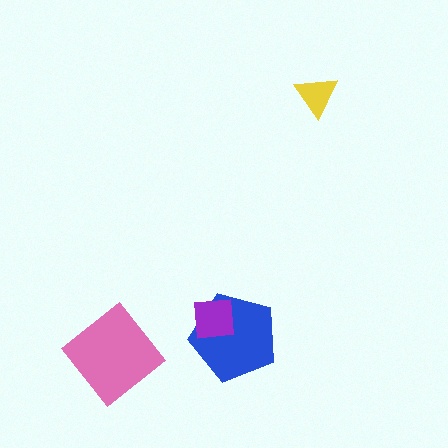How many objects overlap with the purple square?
1 object overlaps with the purple square.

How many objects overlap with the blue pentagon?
1 object overlaps with the blue pentagon.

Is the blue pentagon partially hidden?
Yes, it is partially covered by another shape.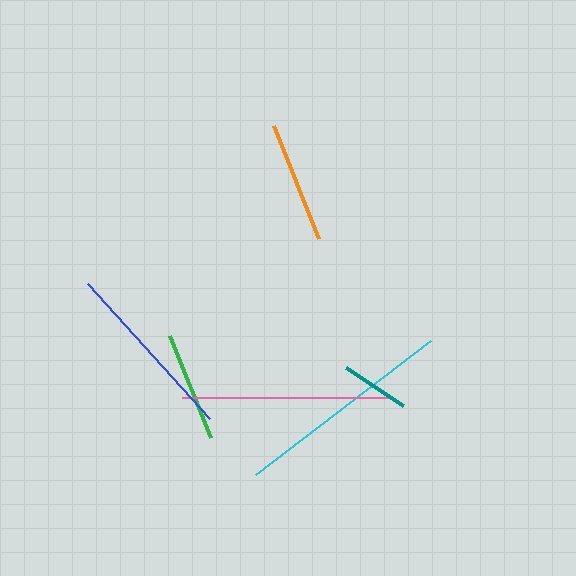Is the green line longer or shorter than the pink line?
The pink line is longer than the green line.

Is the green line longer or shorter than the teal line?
The green line is longer than the teal line.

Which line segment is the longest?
The cyan line is the longest at approximately 221 pixels.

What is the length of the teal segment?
The teal segment is approximately 69 pixels long.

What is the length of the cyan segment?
The cyan segment is approximately 221 pixels long.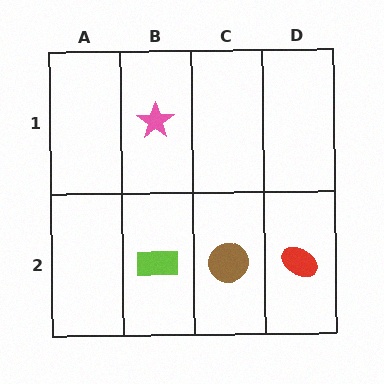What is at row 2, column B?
A lime rectangle.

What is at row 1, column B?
A pink star.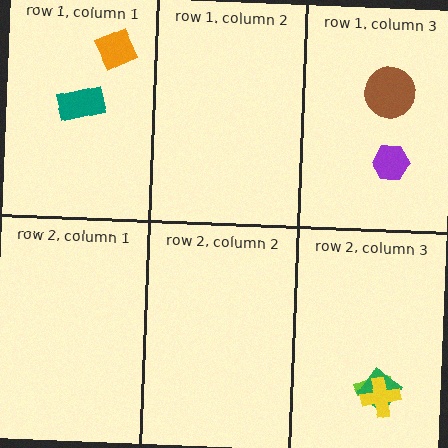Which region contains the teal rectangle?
The row 1, column 1 region.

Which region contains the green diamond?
The row 2, column 3 region.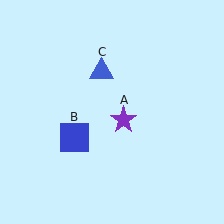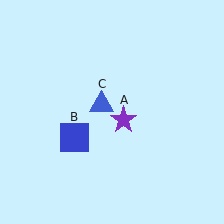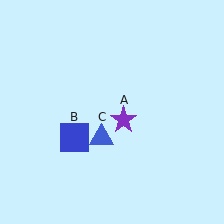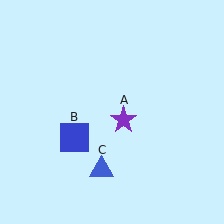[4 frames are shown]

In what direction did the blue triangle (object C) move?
The blue triangle (object C) moved down.